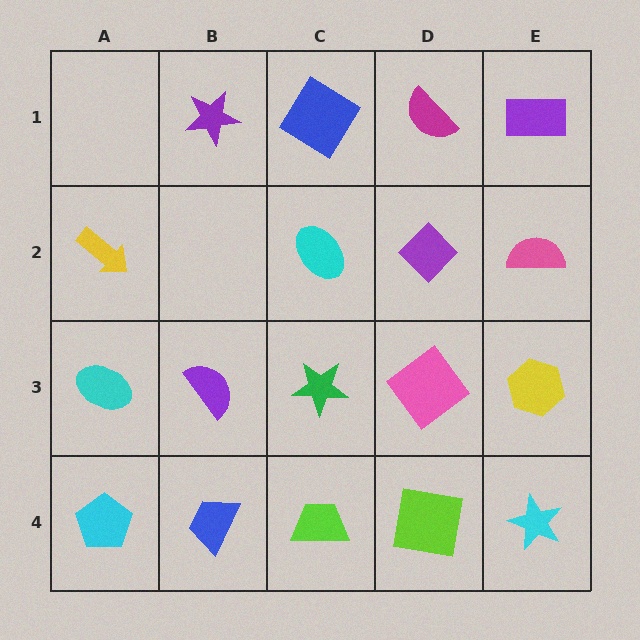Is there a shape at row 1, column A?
No, that cell is empty.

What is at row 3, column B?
A purple semicircle.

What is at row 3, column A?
A cyan ellipse.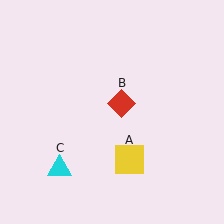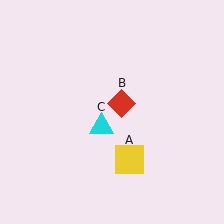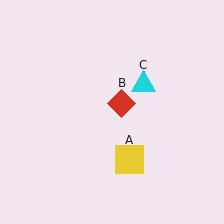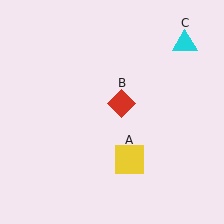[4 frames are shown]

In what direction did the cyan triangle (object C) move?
The cyan triangle (object C) moved up and to the right.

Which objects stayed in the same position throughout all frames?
Yellow square (object A) and red diamond (object B) remained stationary.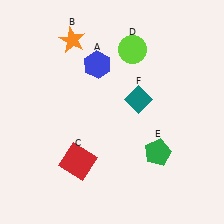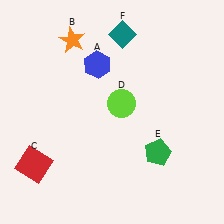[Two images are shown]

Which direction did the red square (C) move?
The red square (C) moved left.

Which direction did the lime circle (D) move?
The lime circle (D) moved down.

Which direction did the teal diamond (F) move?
The teal diamond (F) moved up.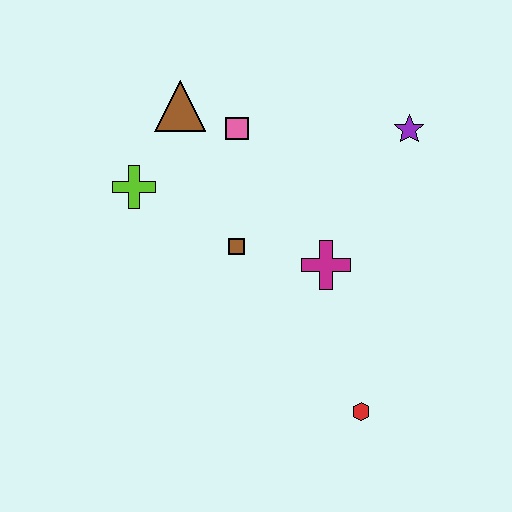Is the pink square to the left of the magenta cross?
Yes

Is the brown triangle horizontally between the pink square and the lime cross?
Yes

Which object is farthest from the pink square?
The red hexagon is farthest from the pink square.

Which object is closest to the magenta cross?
The brown square is closest to the magenta cross.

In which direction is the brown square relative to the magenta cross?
The brown square is to the left of the magenta cross.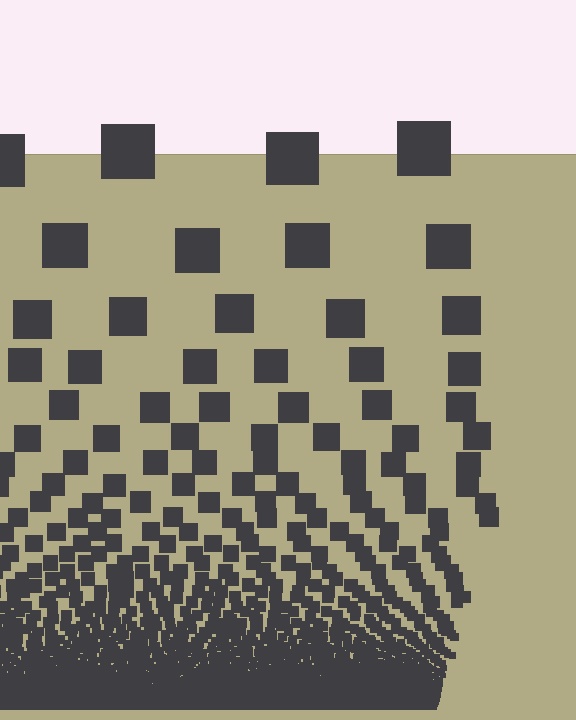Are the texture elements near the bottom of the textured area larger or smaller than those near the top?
Smaller. The gradient is inverted — elements near the bottom are smaller and denser.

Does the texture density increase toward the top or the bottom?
Density increases toward the bottom.